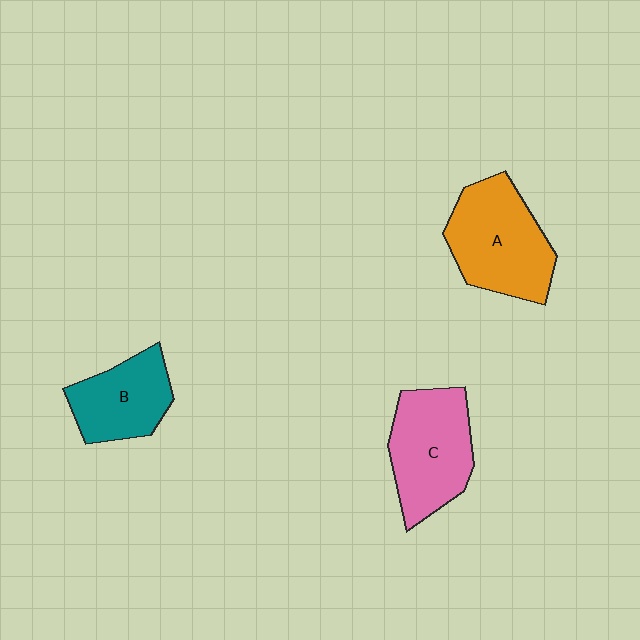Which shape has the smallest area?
Shape B (teal).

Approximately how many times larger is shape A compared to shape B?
Approximately 1.4 times.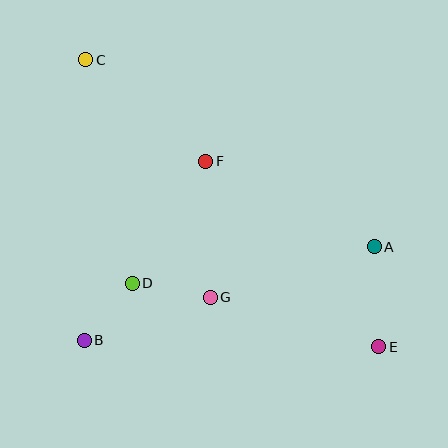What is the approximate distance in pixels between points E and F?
The distance between E and F is approximately 253 pixels.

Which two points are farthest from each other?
Points C and E are farthest from each other.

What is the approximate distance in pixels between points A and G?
The distance between A and G is approximately 171 pixels.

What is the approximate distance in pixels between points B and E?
The distance between B and E is approximately 294 pixels.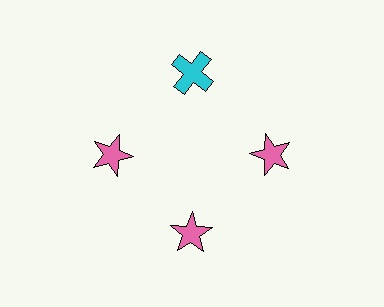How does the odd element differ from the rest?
It differs in both color (cyan instead of pink) and shape (cross instead of star).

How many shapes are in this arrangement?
There are 4 shapes arranged in a ring pattern.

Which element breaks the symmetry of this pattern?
The cyan cross at roughly the 12 o'clock position breaks the symmetry. All other shapes are pink stars.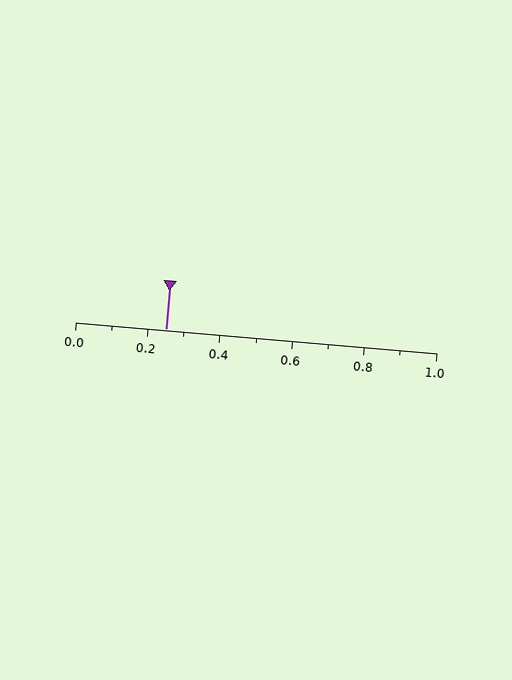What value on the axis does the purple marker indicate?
The marker indicates approximately 0.25.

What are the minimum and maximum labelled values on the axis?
The axis runs from 0.0 to 1.0.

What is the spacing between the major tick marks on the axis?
The major ticks are spaced 0.2 apart.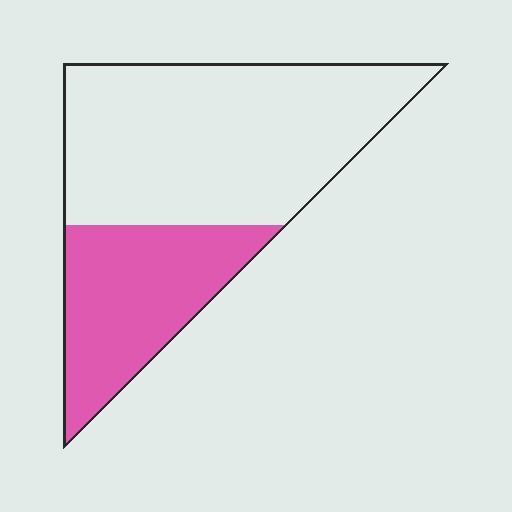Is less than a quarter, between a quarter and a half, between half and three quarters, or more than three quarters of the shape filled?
Between a quarter and a half.